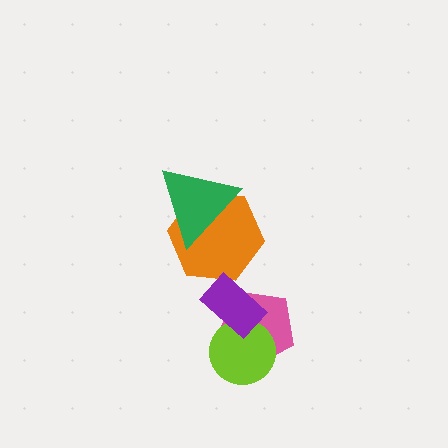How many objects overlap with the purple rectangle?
2 objects overlap with the purple rectangle.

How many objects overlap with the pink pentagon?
2 objects overlap with the pink pentagon.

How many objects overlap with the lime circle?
2 objects overlap with the lime circle.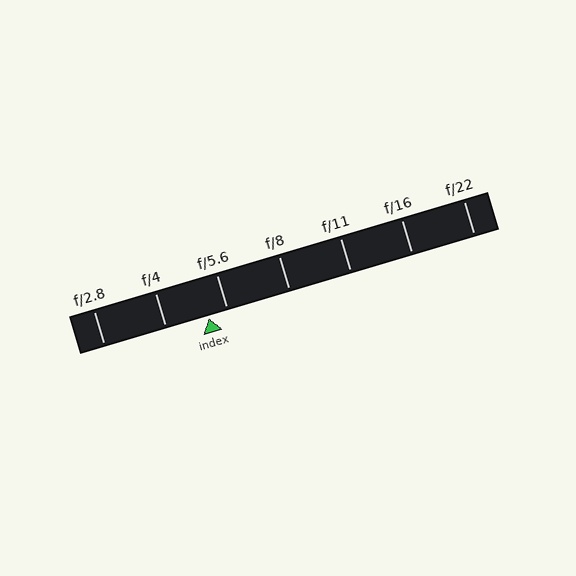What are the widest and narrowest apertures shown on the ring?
The widest aperture shown is f/2.8 and the narrowest is f/22.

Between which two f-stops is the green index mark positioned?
The index mark is between f/4 and f/5.6.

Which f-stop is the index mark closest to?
The index mark is closest to f/5.6.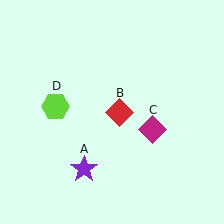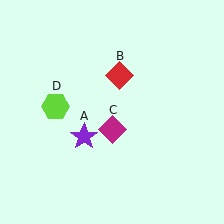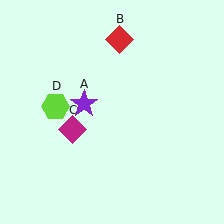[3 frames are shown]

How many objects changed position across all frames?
3 objects changed position: purple star (object A), red diamond (object B), magenta diamond (object C).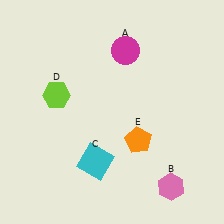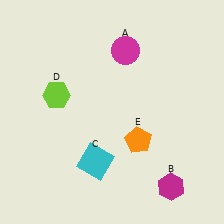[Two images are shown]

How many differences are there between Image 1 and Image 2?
There is 1 difference between the two images.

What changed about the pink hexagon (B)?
In Image 1, B is pink. In Image 2, it changed to magenta.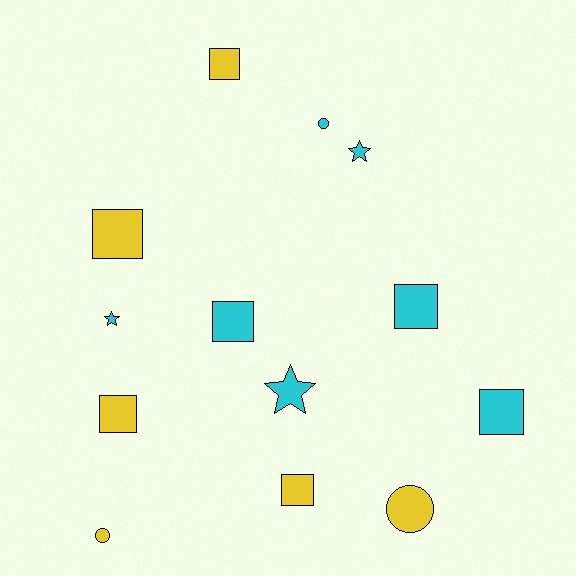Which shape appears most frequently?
Square, with 7 objects.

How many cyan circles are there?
There is 1 cyan circle.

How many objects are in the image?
There are 13 objects.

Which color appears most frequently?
Cyan, with 7 objects.